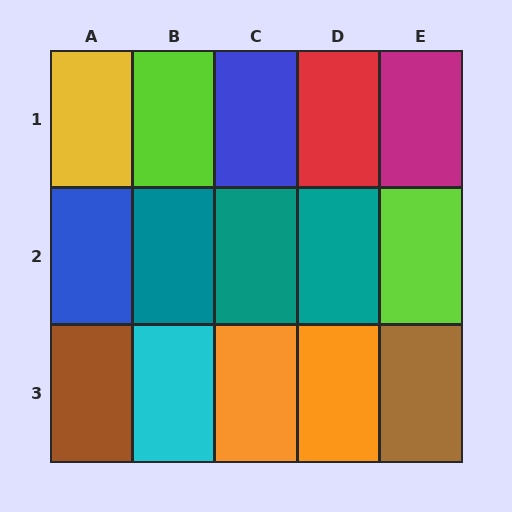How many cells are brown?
2 cells are brown.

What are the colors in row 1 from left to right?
Yellow, lime, blue, red, magenta.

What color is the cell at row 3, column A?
Brown.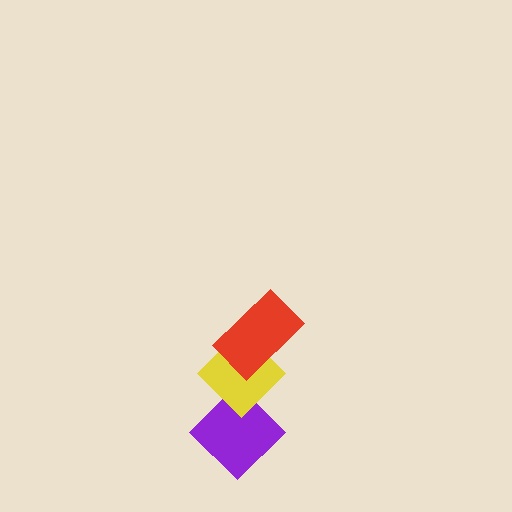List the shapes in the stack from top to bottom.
From top to bottom: the red rectangle, the yellow diamond, the purple diamond.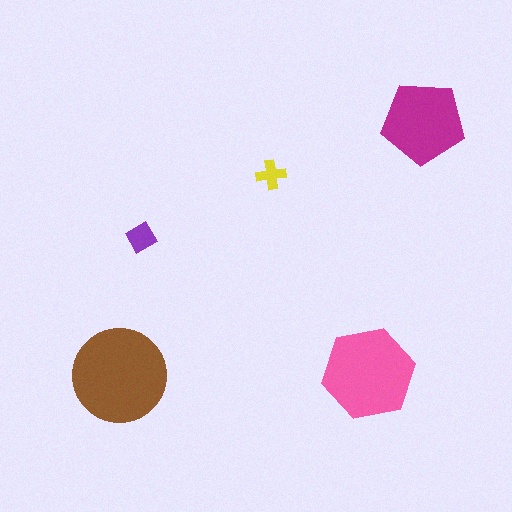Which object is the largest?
The brown circle.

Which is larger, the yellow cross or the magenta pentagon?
The magenta pentagon.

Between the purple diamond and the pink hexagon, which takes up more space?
The pink hexagon.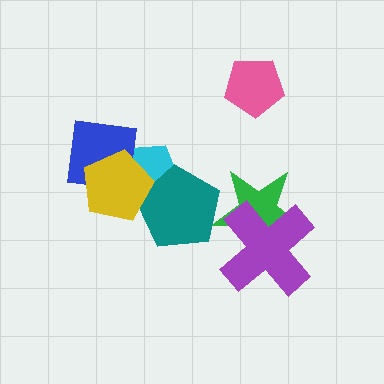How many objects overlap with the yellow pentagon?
3 objects overlap with the yellow pentagon.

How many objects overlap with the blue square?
2 objects overlap with the blue square.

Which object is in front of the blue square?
The yellow pentagon is in front of the blue square.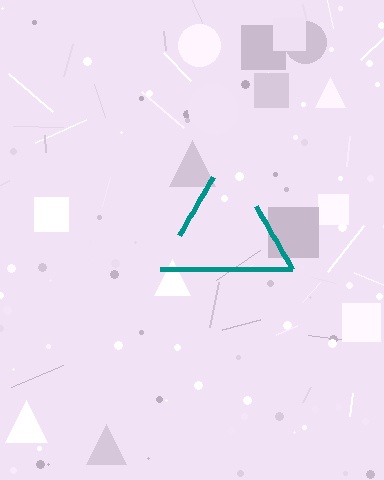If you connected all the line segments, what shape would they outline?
They would outline a triangle.